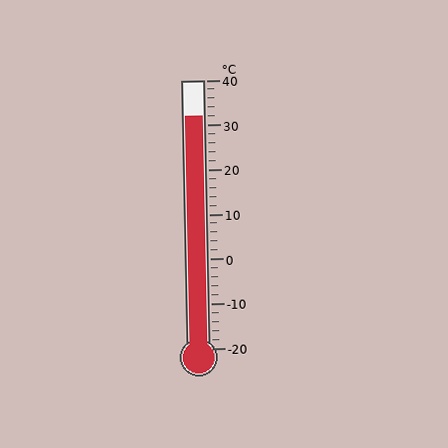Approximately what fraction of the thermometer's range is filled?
The thermometer is filled to approximately 85% of its range.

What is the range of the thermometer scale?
The thermometer scale ranges from -20°C to 40°C.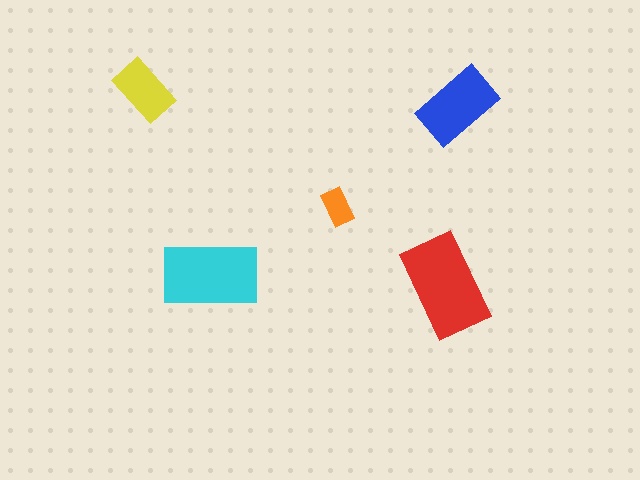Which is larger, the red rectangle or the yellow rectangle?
The red one.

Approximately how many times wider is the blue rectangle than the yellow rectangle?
About 1.5 times wider.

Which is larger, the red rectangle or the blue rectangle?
The red one.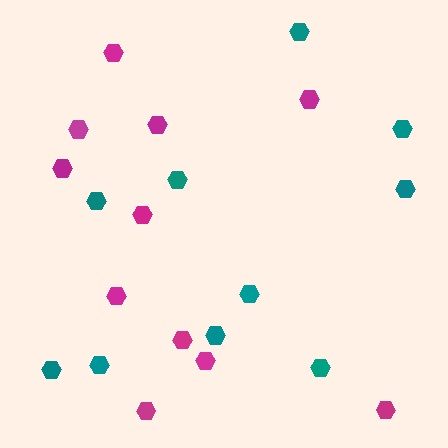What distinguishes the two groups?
There are 2 groups: one group of teal hexagons (10) and one group of magenta hexagons (11).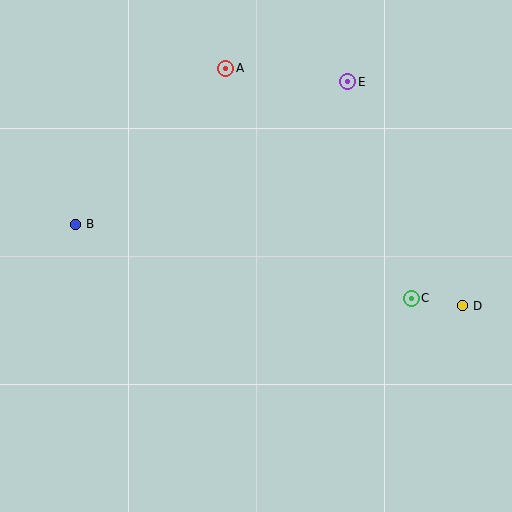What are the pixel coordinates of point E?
Point E is at (348, 82).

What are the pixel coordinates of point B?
Point B is at (76, 224).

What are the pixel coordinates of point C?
Point C is at (411, 298).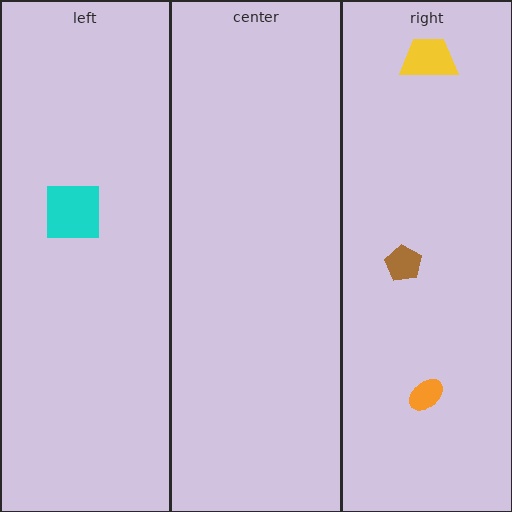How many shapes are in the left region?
1.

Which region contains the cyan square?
The left region.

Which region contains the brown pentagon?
The right region.